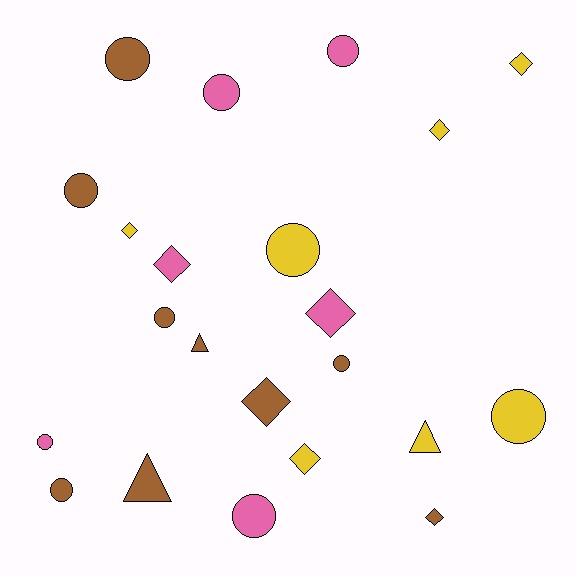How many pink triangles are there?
There are no pink triangles.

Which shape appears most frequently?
Circle, with 11 objects.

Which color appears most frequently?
Brown, with 9 objects.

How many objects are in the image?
There are 22 objects.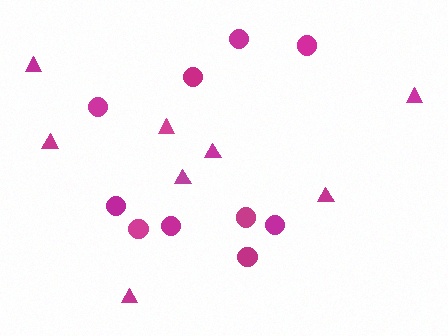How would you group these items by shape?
There are 2 groups: one group of triangles (8) and one group of circles (10).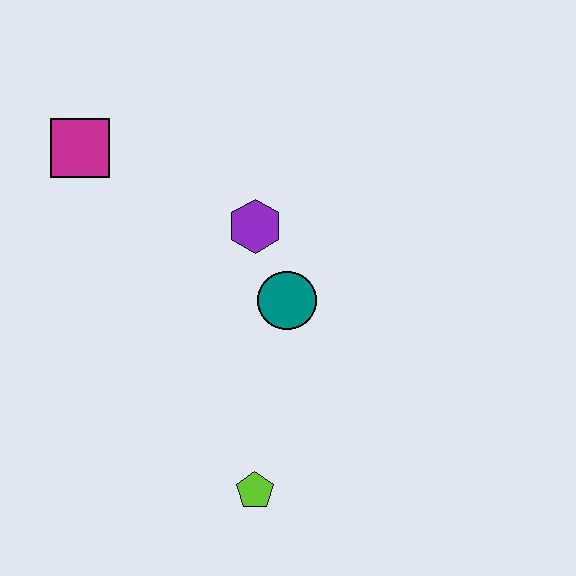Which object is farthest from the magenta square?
The lime pentagon is farthest from the magenta square.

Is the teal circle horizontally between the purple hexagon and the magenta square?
No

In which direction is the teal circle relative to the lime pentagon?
The teal circle is above the lime pentagon.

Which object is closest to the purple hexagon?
The teal circle is closest to the purple hexagon.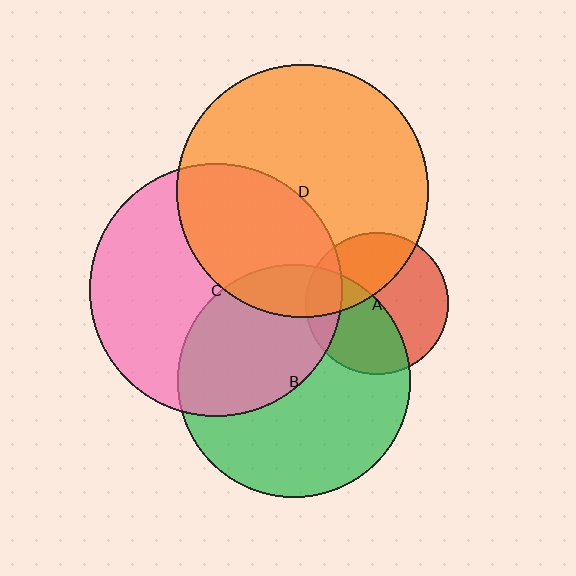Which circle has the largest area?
Circle C (pink).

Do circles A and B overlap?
Yes.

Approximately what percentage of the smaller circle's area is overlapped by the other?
Approximately 45%.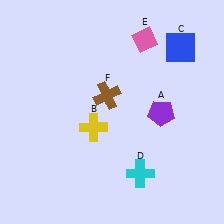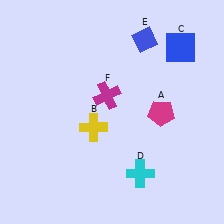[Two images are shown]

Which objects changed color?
A changed from purple to magenta. E changed from pink to blue. F changed from brown to magenta.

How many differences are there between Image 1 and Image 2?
There are 3 differences between the two images.